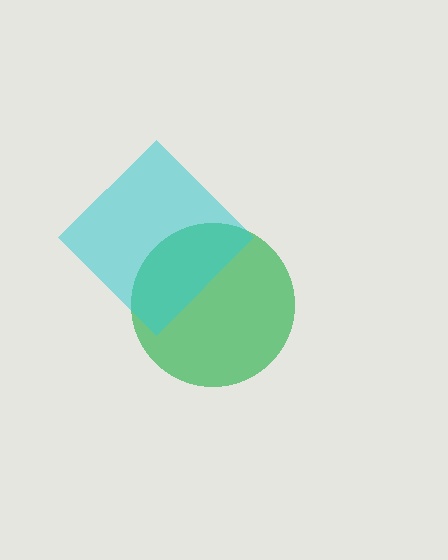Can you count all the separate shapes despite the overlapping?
Yes, there are 2 separate shapes.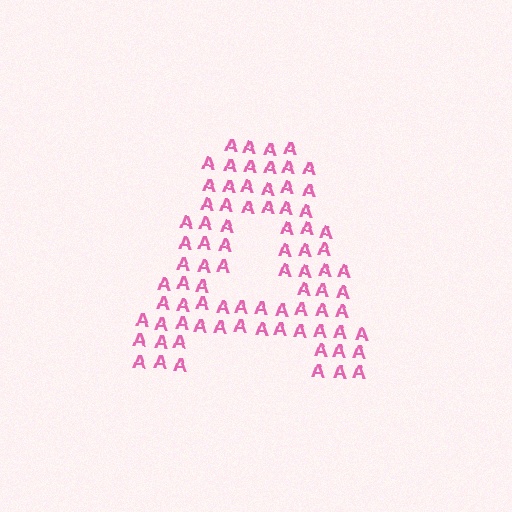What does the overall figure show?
The overall figure shows the letter A.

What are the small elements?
The small elements are letter A's.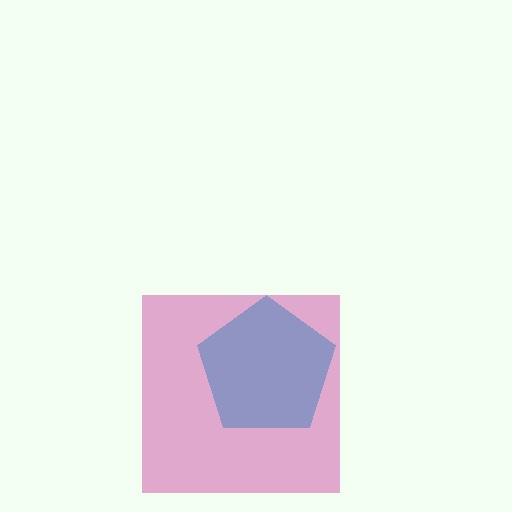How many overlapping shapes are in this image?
There are 2 overlapping shapes in the image.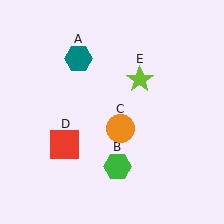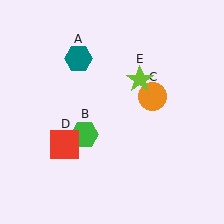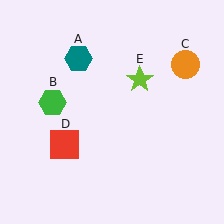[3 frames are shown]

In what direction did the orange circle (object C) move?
The orange circle (object C) moved up and to the right.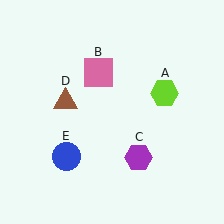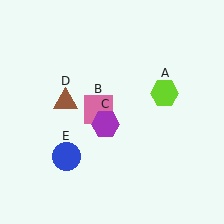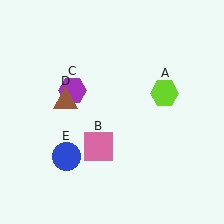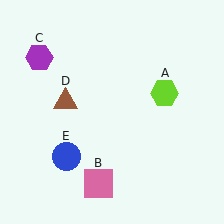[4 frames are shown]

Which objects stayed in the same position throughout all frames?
Lime hexagon (object A) and brown triangle (object D) and blue circle (object E) remained stationary.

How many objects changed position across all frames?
2 objects changed position: pink square (object B), purple hexagon (object C).